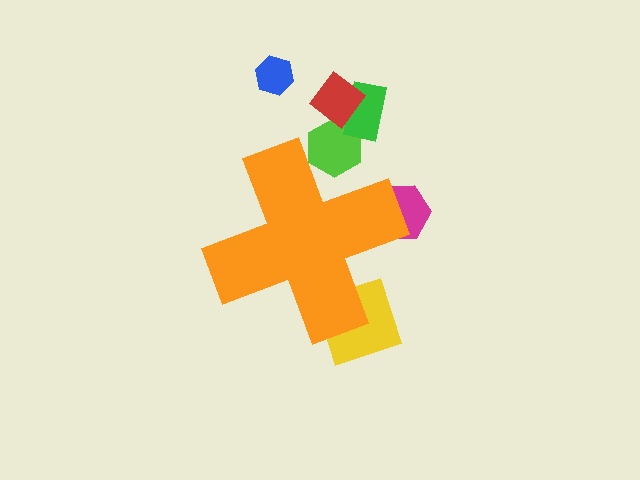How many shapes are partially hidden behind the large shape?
3 shapes are partially hidden.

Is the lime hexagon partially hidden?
Yes, the lime hexagon is partially hidden behind the orange cross.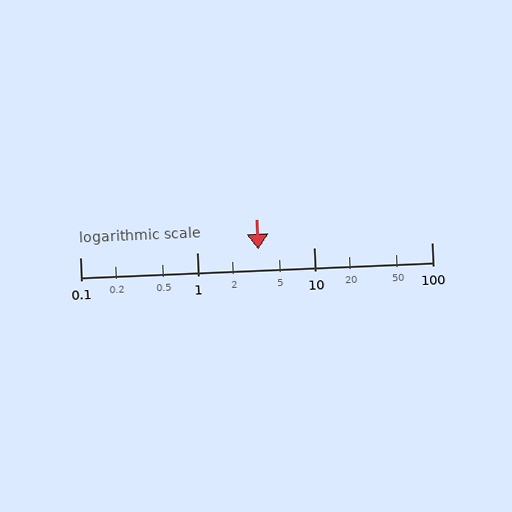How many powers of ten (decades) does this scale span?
The scale spans 3 decades, from 0.1 to 100.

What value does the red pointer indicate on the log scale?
The pointer indicates approximately 3.3.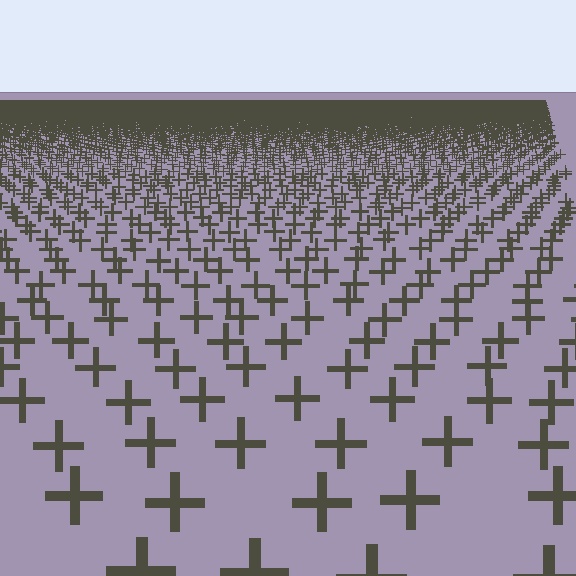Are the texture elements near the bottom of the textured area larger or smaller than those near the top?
Larger. Near the bottom, elements are closer to the viewer and appear at a bigger on-screen size.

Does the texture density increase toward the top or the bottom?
Density increases toward the top.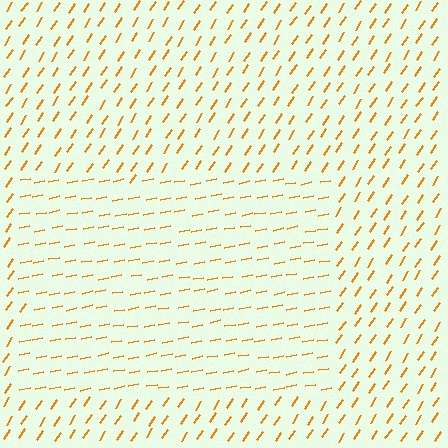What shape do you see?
I see a rectangle.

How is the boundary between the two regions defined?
The boundary is defined purely by a change in line orientation (approximately 45 degrees difference). All lines are the same color and thickness.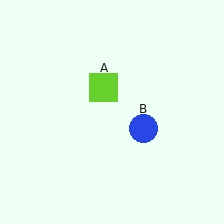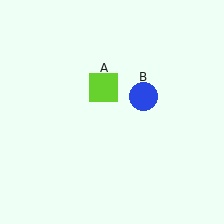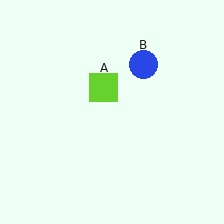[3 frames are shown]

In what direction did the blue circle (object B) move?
The blue circle (object B) moved up.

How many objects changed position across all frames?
1 object changed position: blue circle (object B).